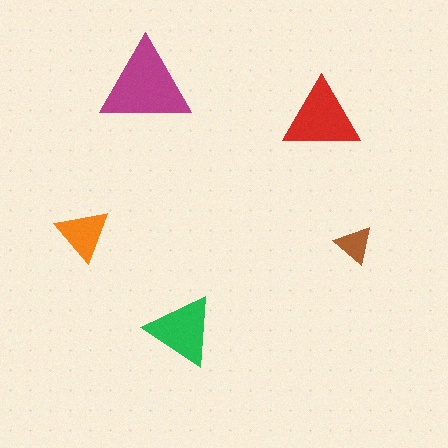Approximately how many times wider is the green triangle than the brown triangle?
About 2 times wider.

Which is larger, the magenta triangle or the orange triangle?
The magenta one.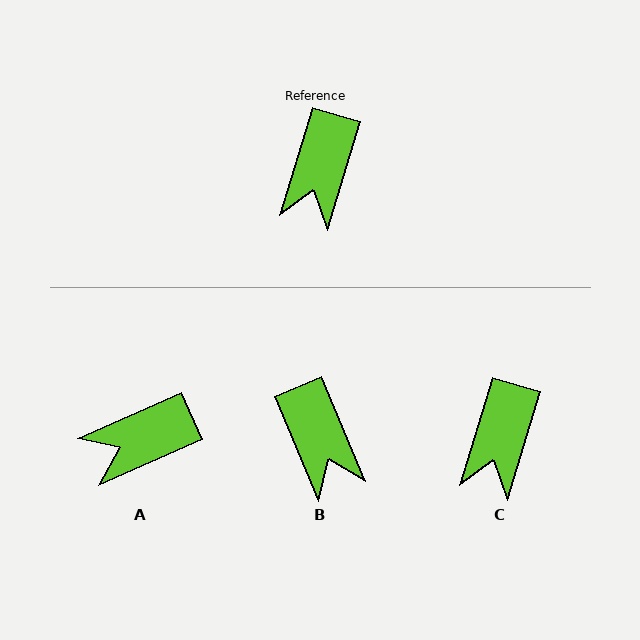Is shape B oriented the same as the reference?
No, it is off by about 40 degrees.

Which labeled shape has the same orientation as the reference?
C.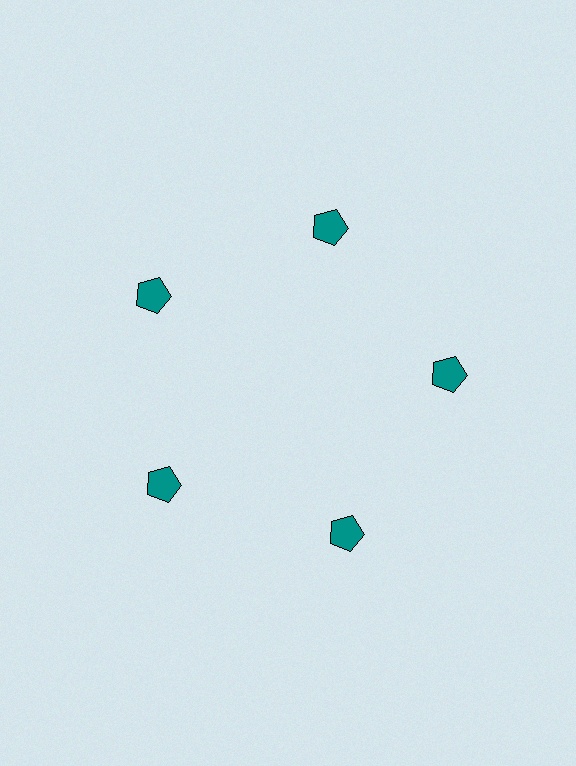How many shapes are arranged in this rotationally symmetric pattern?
There are 5 shapes, arranged in 5 groups of 1.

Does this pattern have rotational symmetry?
Yes, this pattern has 5-fold rotational symmetry. It looks the same after rotating 72 degrees around the center.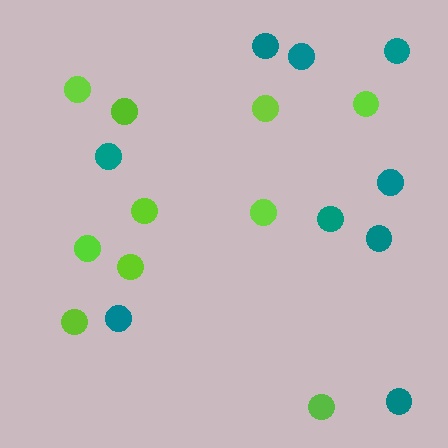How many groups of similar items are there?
There are 2 groups: one group of teal circles (9) and one group of lime circles (10).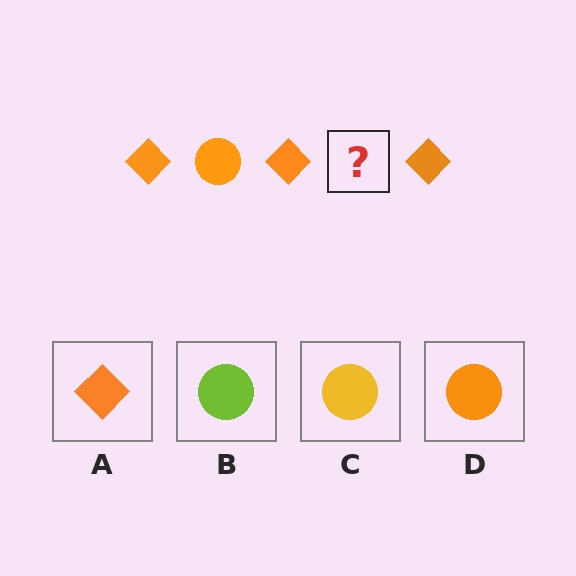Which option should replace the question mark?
Option D.